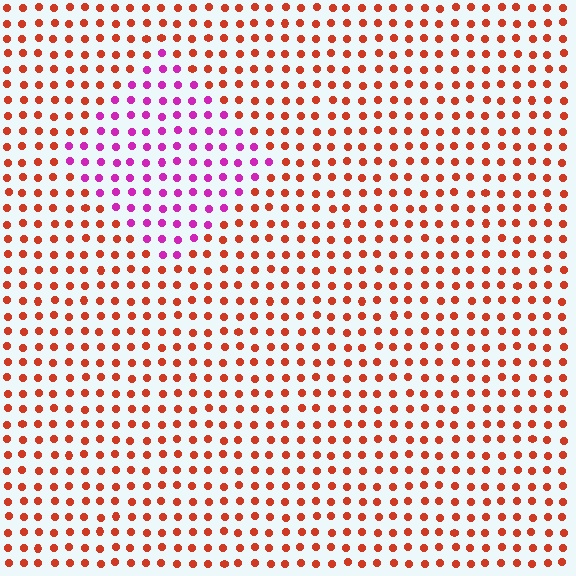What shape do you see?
I see a diamond.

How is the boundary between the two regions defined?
The boundary is defined purely by a slight shift in hue (about 59 degrees). Spacing, size, and orientation are identical on both sides.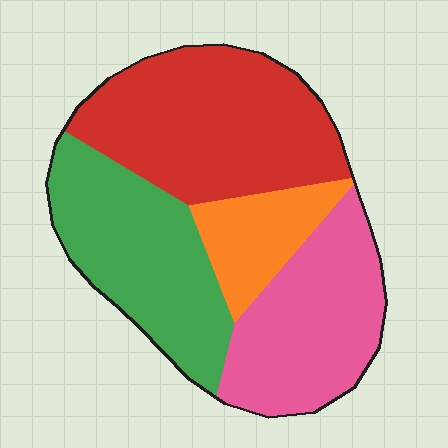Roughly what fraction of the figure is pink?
Pink covers about 25% of the figure.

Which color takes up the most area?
Red, at roughly 35%.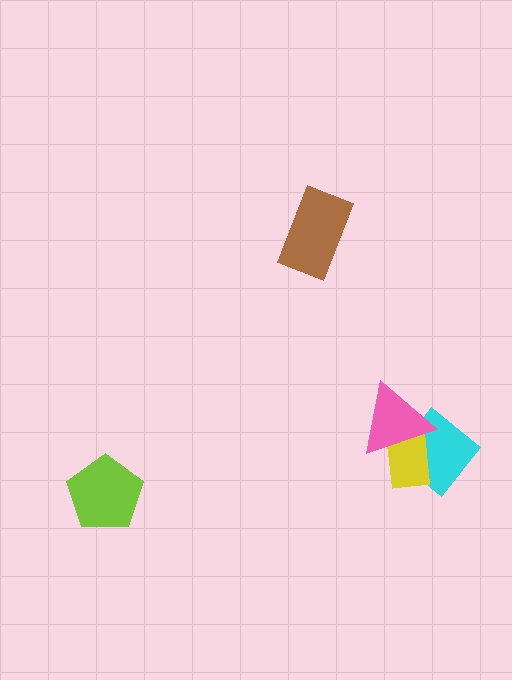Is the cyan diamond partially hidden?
Yes, it is partially covered by another shape.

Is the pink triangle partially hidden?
No, no other shape covers it.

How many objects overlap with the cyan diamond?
2 objects overlap with the cyan diamond.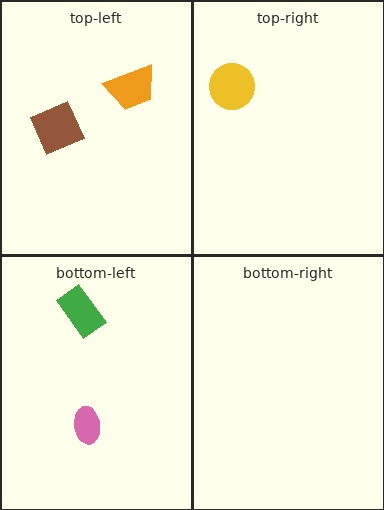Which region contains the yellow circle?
The top-right region.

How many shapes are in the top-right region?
1.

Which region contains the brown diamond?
The top-left region.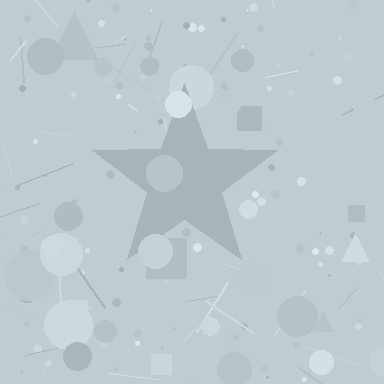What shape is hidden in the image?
A star is hidden in the image.